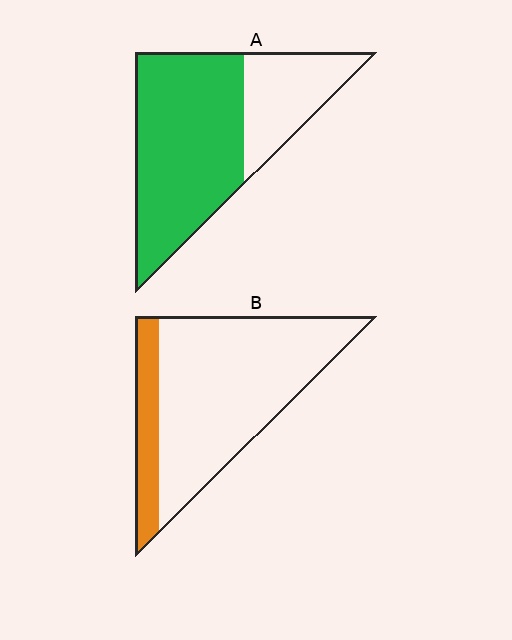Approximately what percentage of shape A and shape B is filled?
A is approximately 70% and B is approximately 20%.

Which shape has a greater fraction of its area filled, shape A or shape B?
Shape A.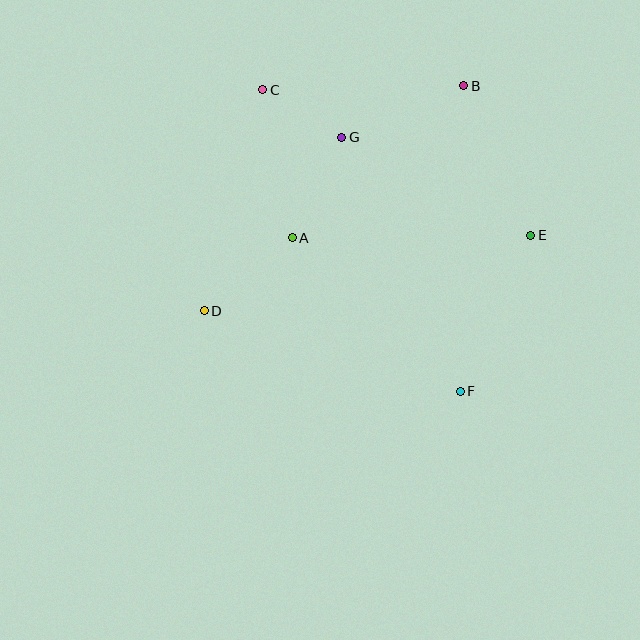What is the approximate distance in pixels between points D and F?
The distance between D and F is approximately 268 pixels.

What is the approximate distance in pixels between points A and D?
The distance between A and D is approximately 114 pixels.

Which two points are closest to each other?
Points C and G are closest to each other.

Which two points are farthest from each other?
Points C and F are farthest from each other.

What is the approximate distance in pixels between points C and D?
The distance between C and D is approximately 229 pixels.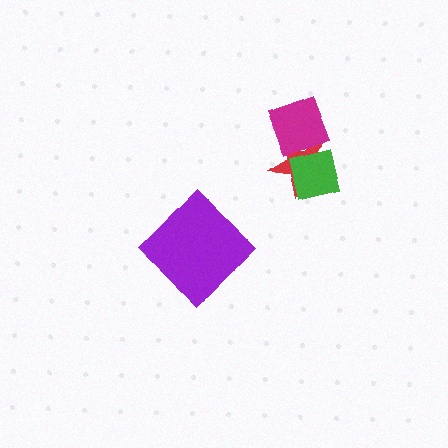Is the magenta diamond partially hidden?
No, no other shape covers it.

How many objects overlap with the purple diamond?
0 objects overlap with the purple diamond.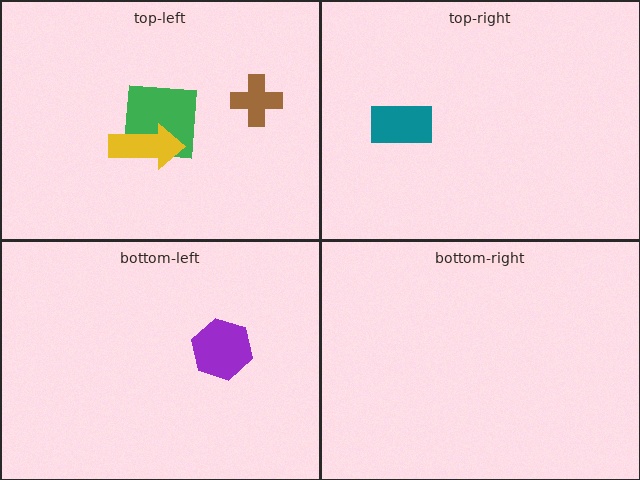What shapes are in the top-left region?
The green square, the brown cross, the yellow arrow.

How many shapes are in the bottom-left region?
1.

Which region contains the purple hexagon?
The bottom-left region.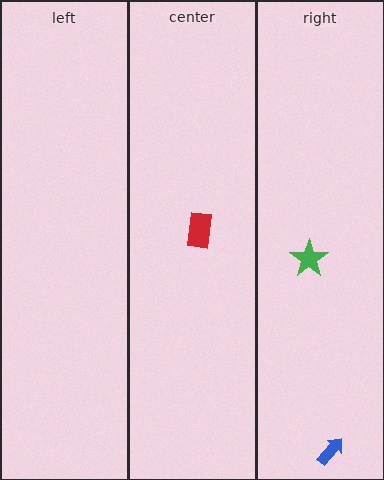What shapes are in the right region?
The green star, the blue arrow.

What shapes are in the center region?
The red rectangle.